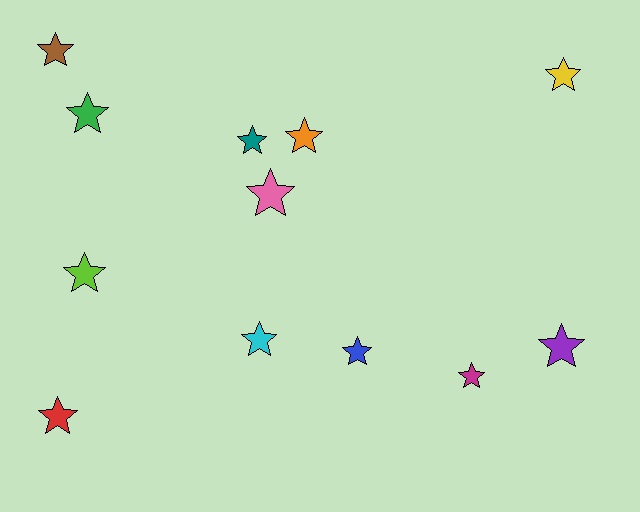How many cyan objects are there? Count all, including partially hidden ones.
There is 1 cyan object.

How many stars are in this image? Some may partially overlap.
There are 12 stars.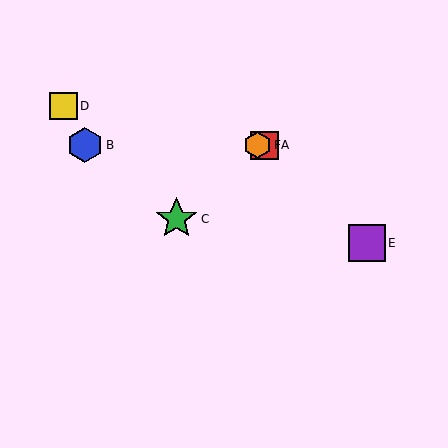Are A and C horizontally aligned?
No, A is at y≈145 and C is at y≈219.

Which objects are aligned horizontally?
Objects A, B, F are aligned horizontally.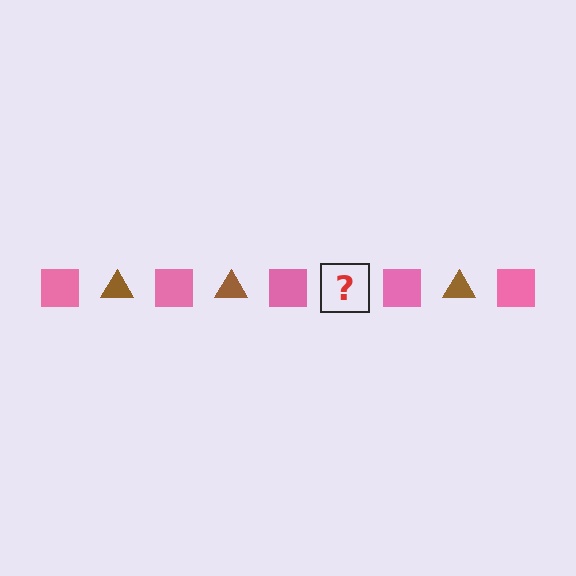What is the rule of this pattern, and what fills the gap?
The rule is that the pattern alternates between pink square and brown triangle. The gap should be filled with a brown triangle.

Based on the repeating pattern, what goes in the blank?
The blank should be a brown triangle.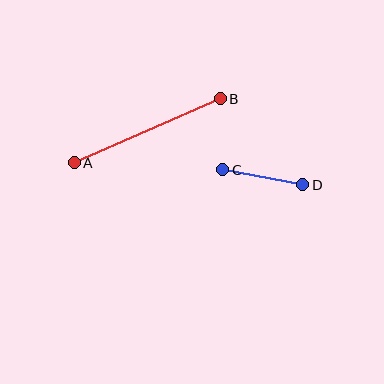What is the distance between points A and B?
The distance is approximately 159 pixels.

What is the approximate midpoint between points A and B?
The midpoint is at approximately (147, 131) pixels.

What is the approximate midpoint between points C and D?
The midpoint is at approximately (263, 177) pixels.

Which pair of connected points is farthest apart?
Points A and B are farthest apart.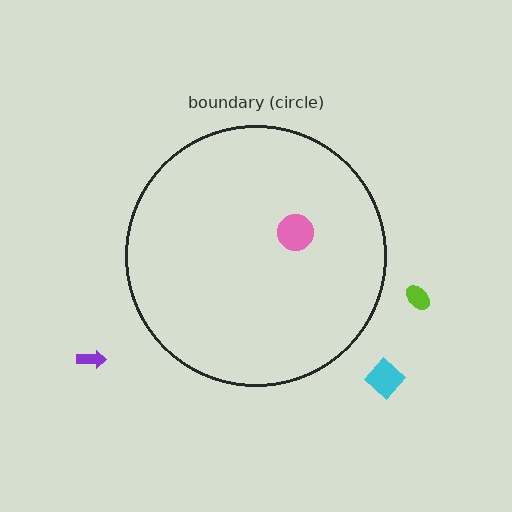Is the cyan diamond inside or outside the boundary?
Outside.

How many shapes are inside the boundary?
1 inside, 3 outside.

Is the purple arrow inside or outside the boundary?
Outside.